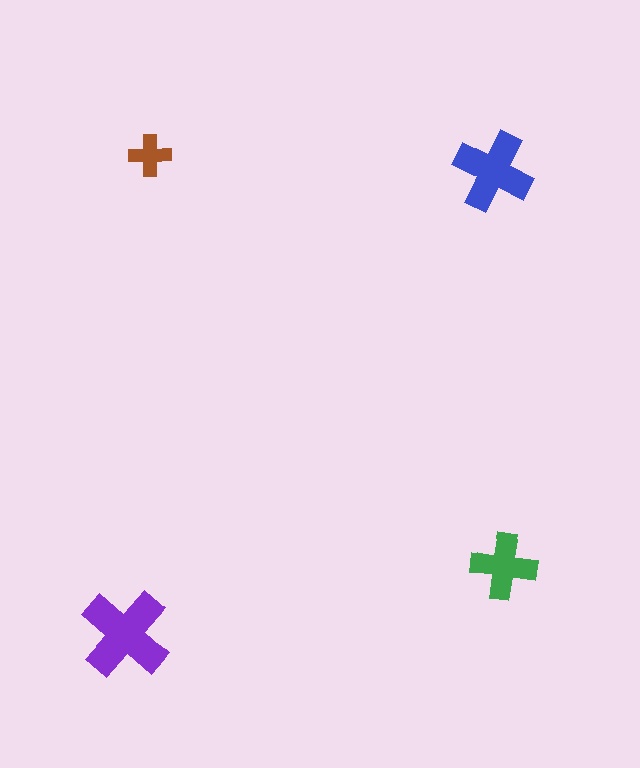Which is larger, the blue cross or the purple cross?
The purple one.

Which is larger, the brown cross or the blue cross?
The blue one.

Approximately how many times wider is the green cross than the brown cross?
About 1.5 times wider.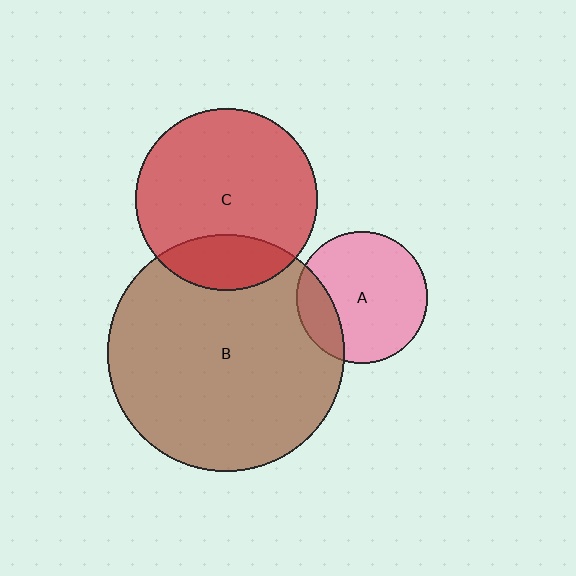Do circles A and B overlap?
Yes.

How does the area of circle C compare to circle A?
Approximately 1.9 times.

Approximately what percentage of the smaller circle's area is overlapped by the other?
Approximately 20%.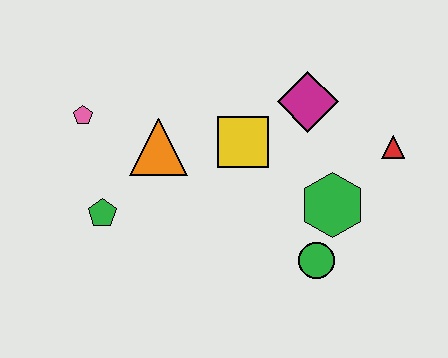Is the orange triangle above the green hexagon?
Yes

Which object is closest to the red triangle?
The green hexagon is closest to the red triangle.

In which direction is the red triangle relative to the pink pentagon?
The red triangle is to the right of the pink pentagon.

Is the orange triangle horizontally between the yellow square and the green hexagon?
No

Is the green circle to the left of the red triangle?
Yes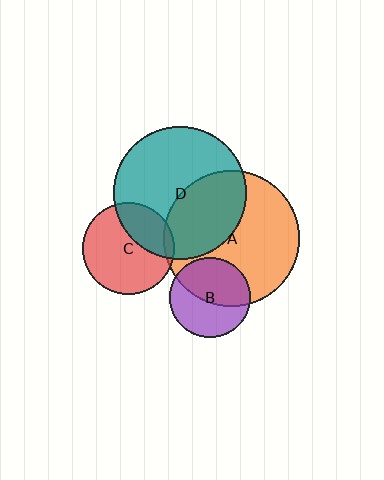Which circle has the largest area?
Circle A (orange).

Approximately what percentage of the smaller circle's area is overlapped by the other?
Approximately 5%.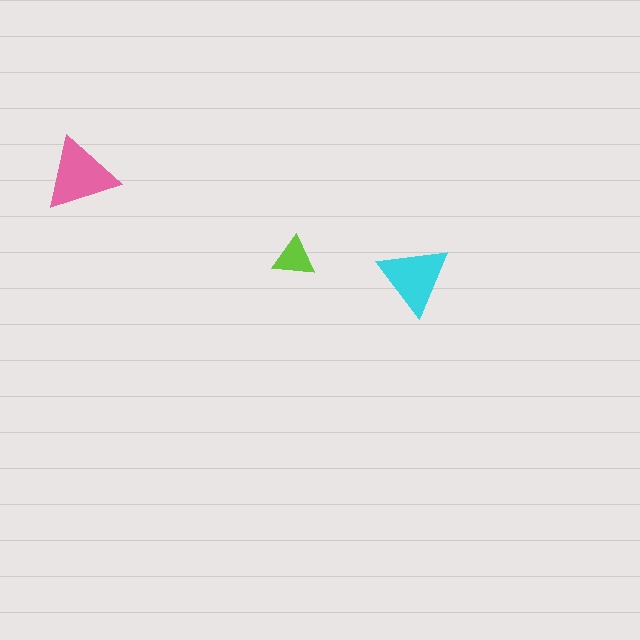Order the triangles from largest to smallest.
the pink one, the cyan one, the lime one.